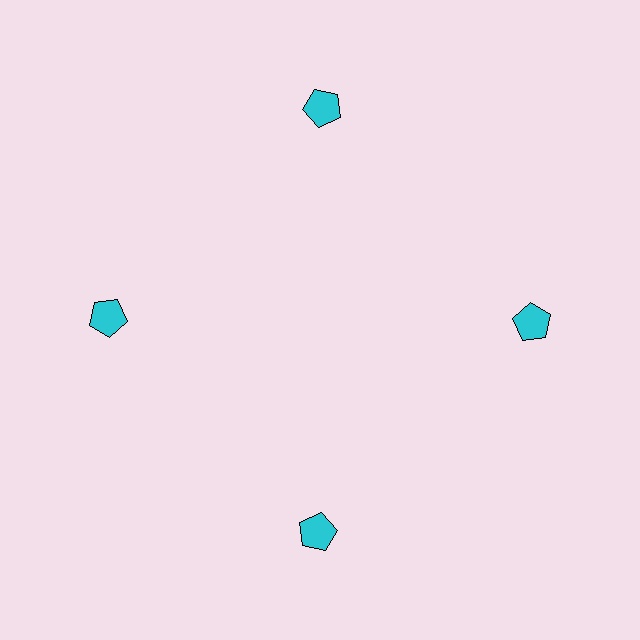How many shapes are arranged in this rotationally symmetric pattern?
There are 4 shapes, arranged in 4 groups of 1.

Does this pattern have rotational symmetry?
Yes, this pattern has 4-fold rotational symmetry. It looks the same after rotating 90 degrees around the center.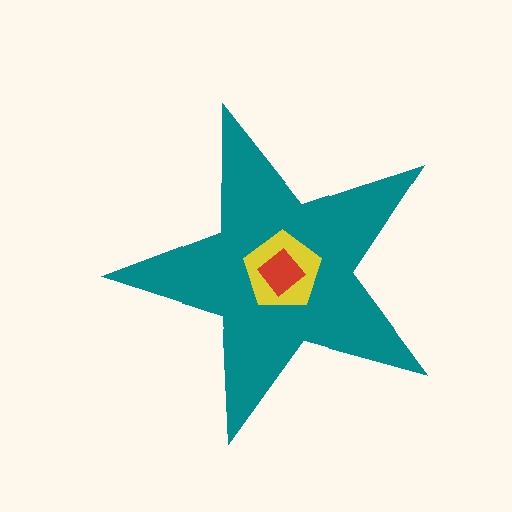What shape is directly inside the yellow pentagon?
The red diamond.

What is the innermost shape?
The red diamond.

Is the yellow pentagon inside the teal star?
Yes.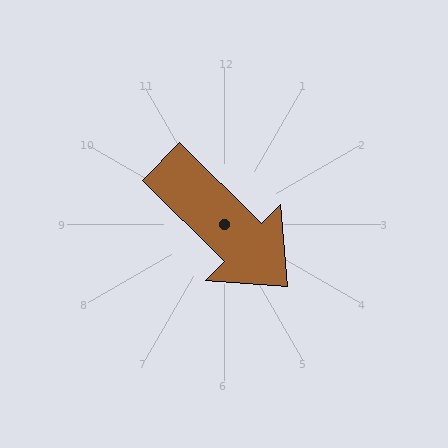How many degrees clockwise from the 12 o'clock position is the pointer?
Approximately 135 degrees.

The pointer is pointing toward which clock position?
Roughly 4 o'clock.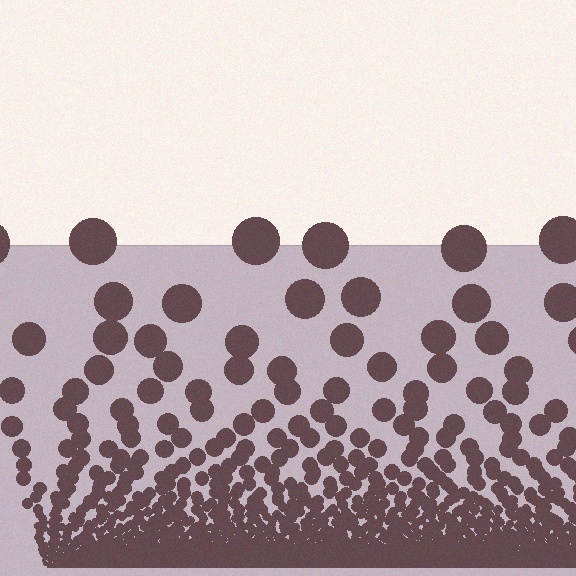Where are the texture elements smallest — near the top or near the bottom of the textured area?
Near the bottom.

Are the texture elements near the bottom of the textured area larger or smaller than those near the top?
Smaller. The gradient is inverted — elements near the bottom are smaller and denser.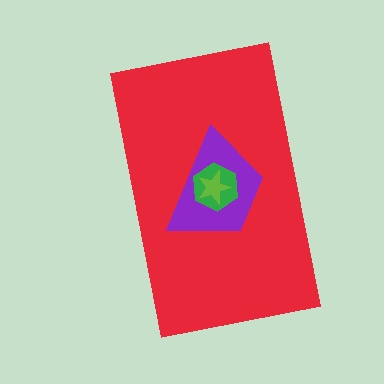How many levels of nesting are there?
4.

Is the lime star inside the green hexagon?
Yes.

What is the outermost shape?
The red rectangle.